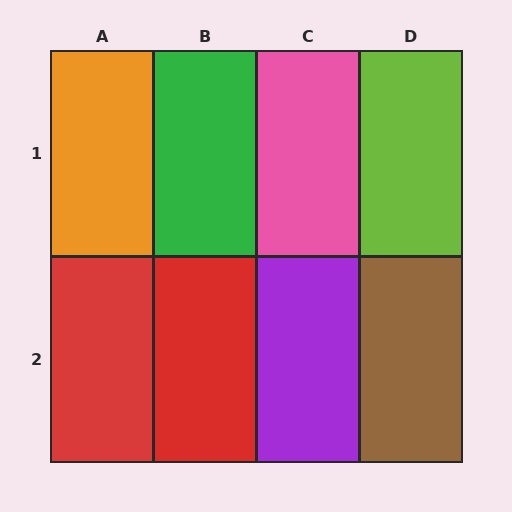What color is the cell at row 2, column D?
Brown.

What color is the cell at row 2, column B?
Red.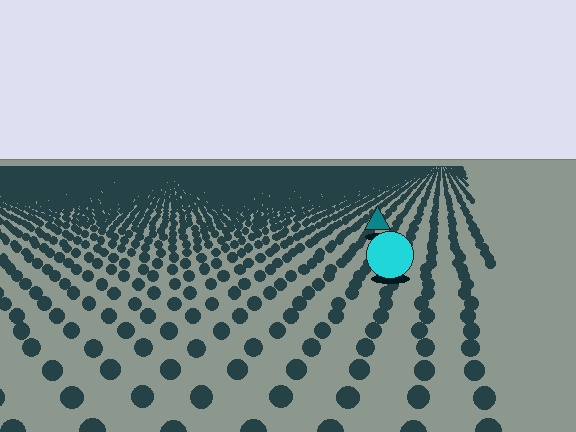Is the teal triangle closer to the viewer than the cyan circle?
No. The cyan circle is closer — you can tell from the texture gradient: the ground texture is coarser near it.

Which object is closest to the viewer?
The cyan circle is closest. The texture marks near it are larger and more spread out.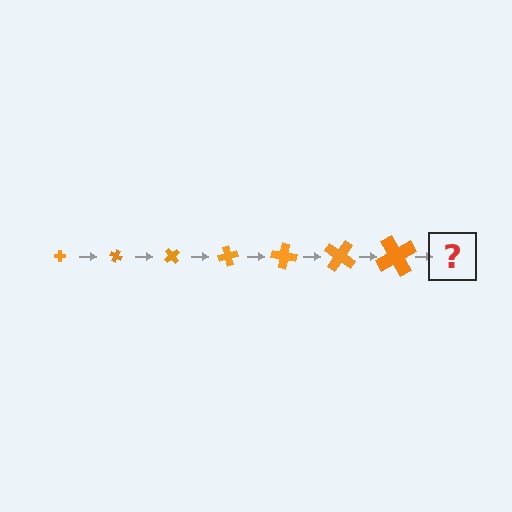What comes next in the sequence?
The next element should be a cross, larger than the previous one and rotated 175 degrees from the start.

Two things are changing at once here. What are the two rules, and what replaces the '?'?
The two rules are that the cross grows larger each step and it rotates 25 degrees each step. The '?' should be a cross, larger than the previous one and rotated 175 degrees from the start.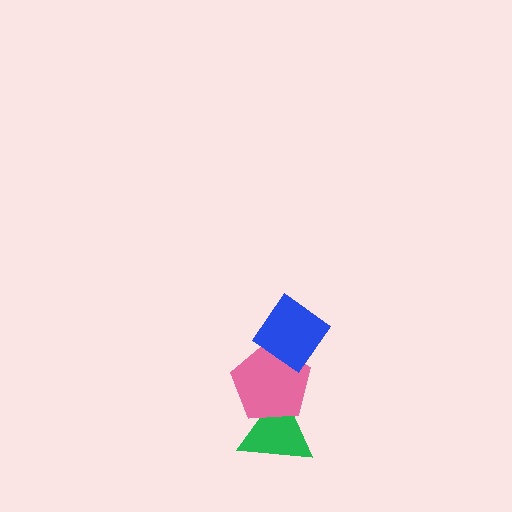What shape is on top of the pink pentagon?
The blue diamond is on top of the pink pentagon.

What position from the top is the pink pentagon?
The pink pentagon is 2nd from the top.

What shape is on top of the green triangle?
The pink pentagon is on top of the green triangle.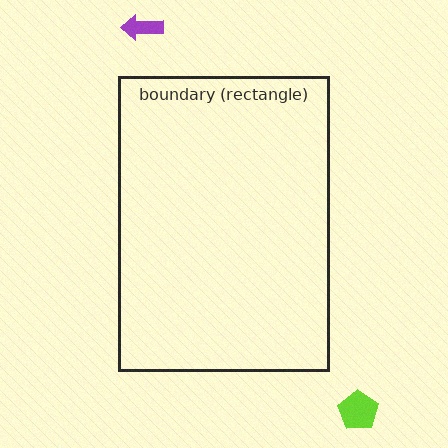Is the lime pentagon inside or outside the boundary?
Outside.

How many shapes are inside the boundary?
0 inside, 2 outside.